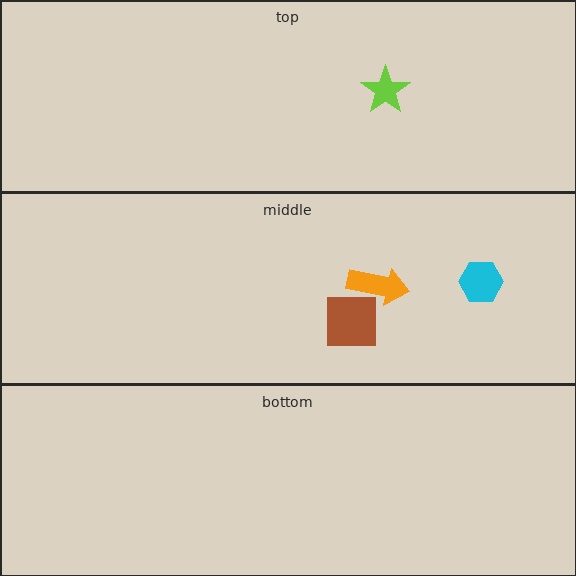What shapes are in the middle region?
The orange arrow, the cyan hexagon, the brown square.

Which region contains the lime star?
The top region.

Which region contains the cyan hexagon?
The middle region.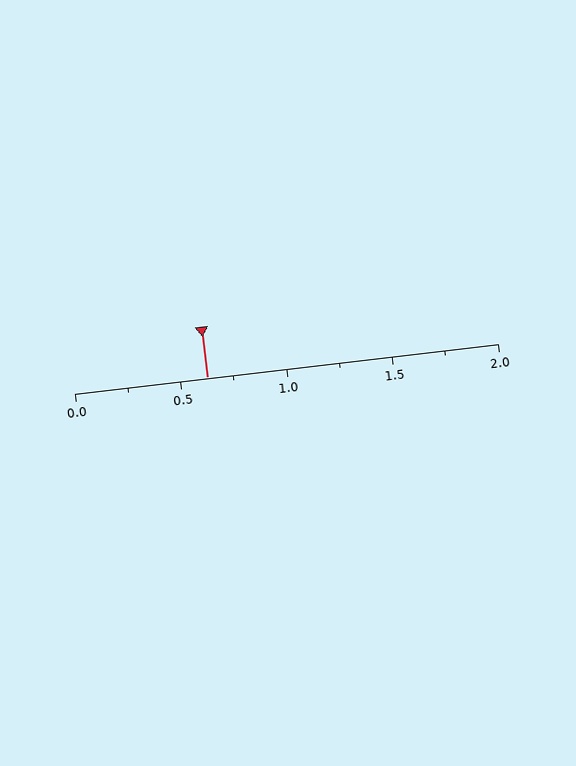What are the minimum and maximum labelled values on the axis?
The axis runs from 0.0 to 2.0.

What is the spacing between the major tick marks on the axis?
The major ticks are spaced 0.5 apart.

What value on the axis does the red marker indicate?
The marker indicates approximately 0.62.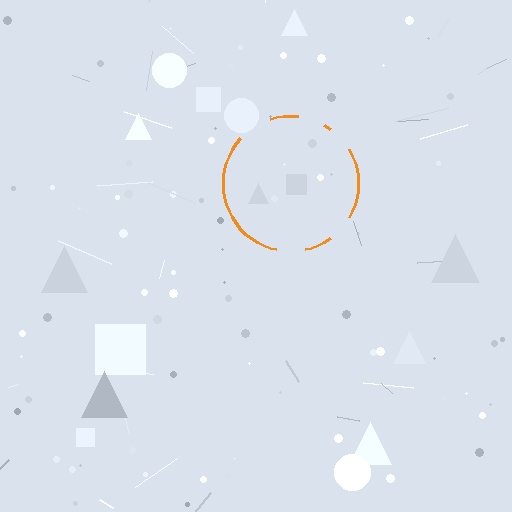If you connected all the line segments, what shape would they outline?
They would outline a circle.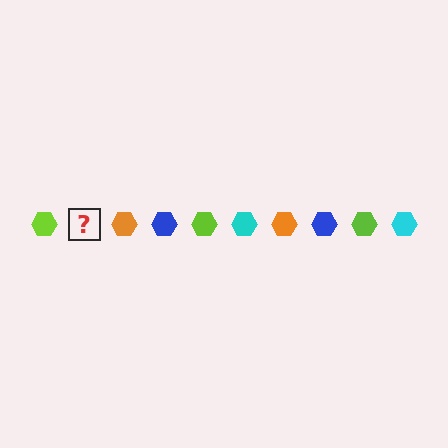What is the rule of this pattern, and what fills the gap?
The rule is that the pattern cycles through lime, cyan, orange, blue hexagons. The gap should be filled with a cyan hexagon.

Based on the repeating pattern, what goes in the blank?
The blank should be a cyan hexagon.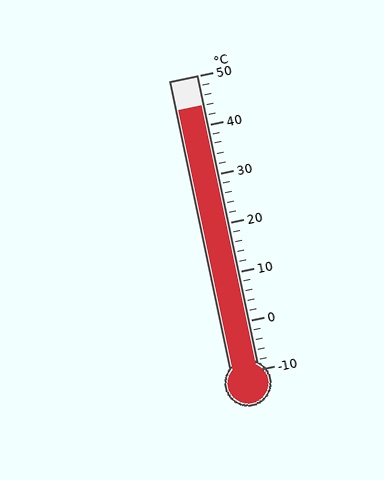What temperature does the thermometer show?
The thermometer shows approximately 44°C.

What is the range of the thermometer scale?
The thermometer scale ranges from -10°C to 50°C.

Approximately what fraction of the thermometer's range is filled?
The thermometer is filled to approximately 90% of its range.